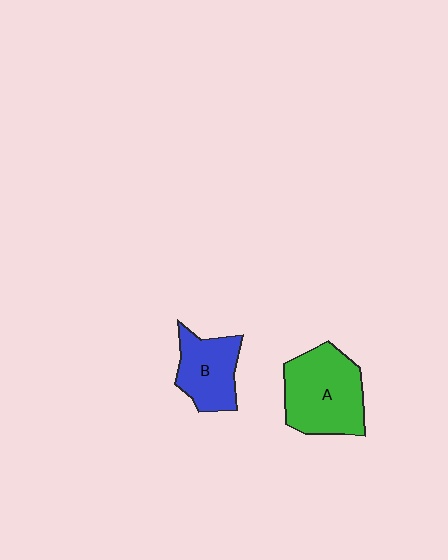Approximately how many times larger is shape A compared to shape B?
Approximately 1.5 times.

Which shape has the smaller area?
Shape B (blue).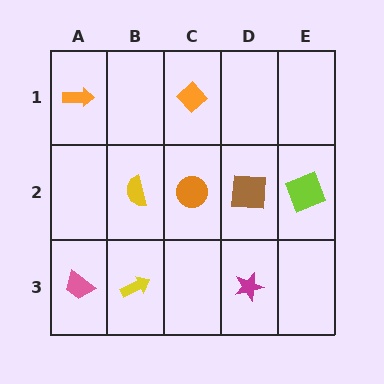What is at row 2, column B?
A yellow semicircle.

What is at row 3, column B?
A yellow arrow.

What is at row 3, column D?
A magenta star.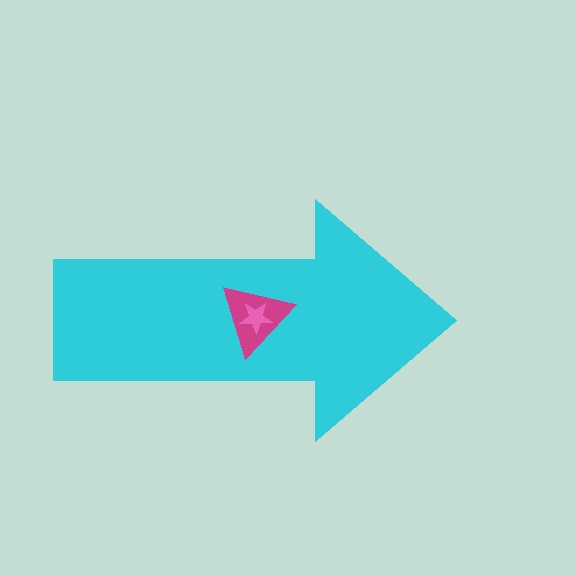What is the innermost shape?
The pink star.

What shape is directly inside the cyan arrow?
The magenta triangle.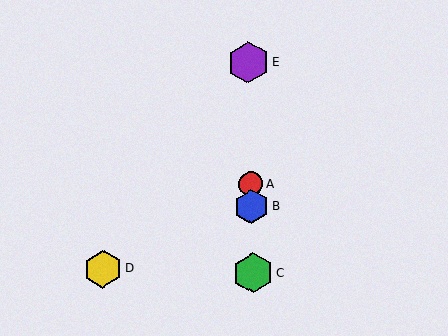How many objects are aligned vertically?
4 objects (A, B, C, E) are aligned vertically.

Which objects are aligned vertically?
Objects A, B, C, E are aligned vertically.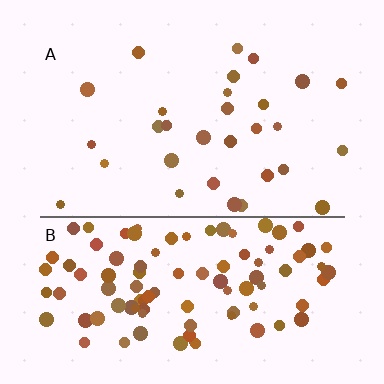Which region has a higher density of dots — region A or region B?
B (the bottom).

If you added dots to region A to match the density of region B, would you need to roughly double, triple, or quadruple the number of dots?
Approximately triple.